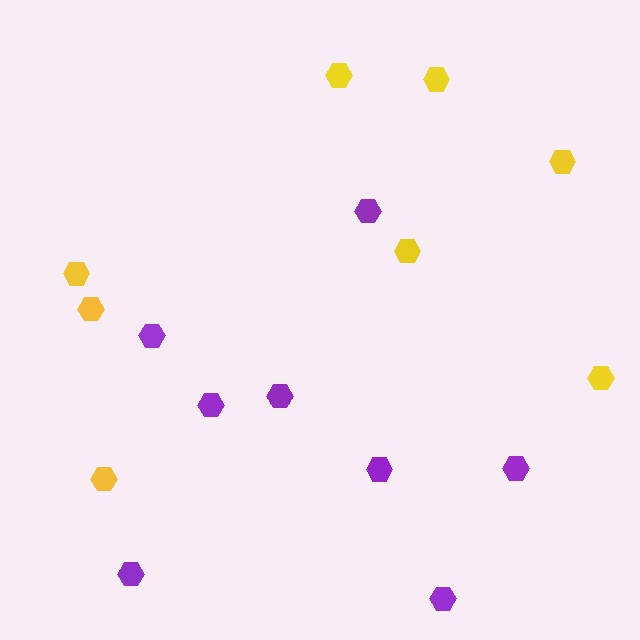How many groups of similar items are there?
There are 2 groups: one group of yellow hexagons (8) and one group of purple hexagons (8).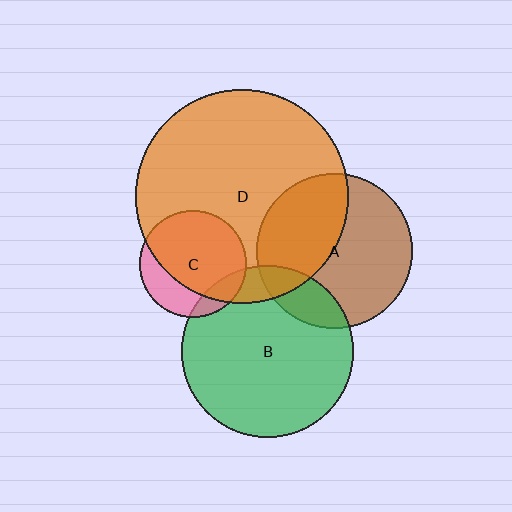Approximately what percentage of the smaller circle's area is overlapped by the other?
Approximately 40%.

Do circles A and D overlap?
Yes.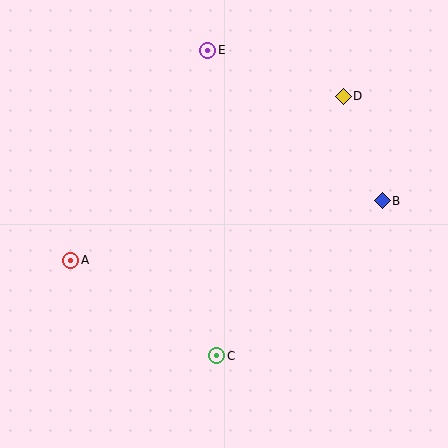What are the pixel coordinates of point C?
Point C is at (217, 356).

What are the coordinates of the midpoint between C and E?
The midpoint between C and E is at (212, 203).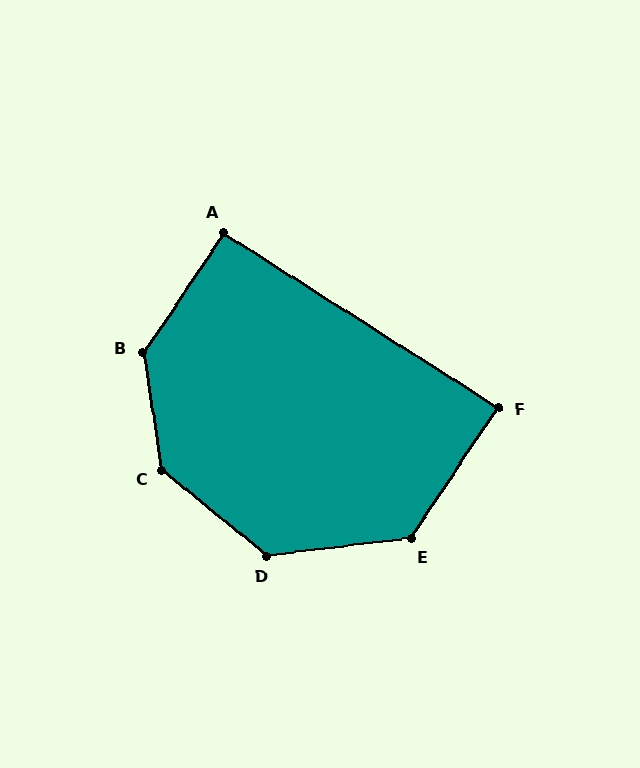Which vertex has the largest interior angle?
C, at approximately 139 degrees.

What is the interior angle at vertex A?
Approximately 91 degrees (approximately right).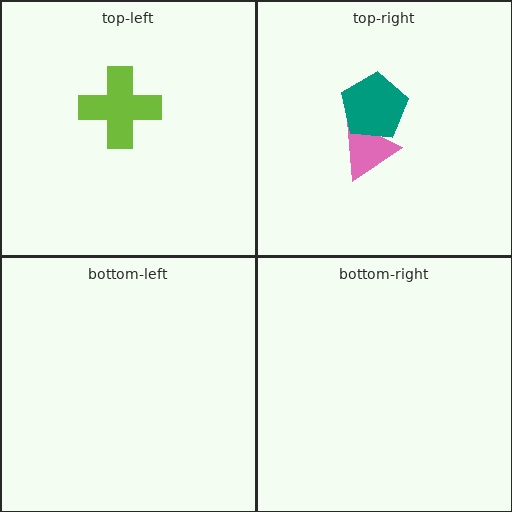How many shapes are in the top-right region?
2.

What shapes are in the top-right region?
The pink triangle, the teal pentagon.